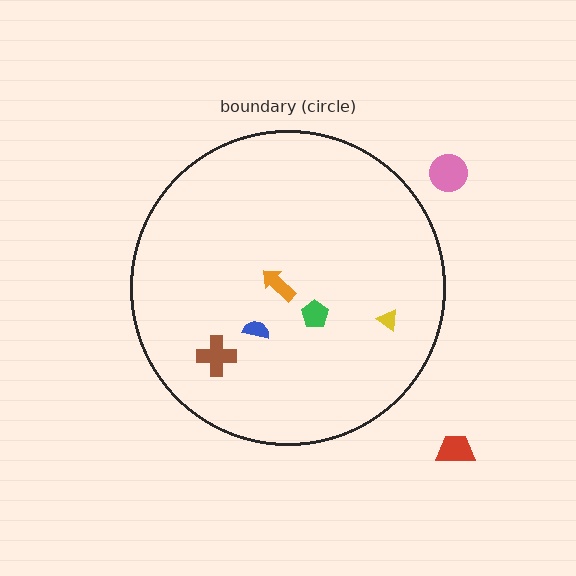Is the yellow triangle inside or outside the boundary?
Inside.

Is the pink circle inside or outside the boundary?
Outside.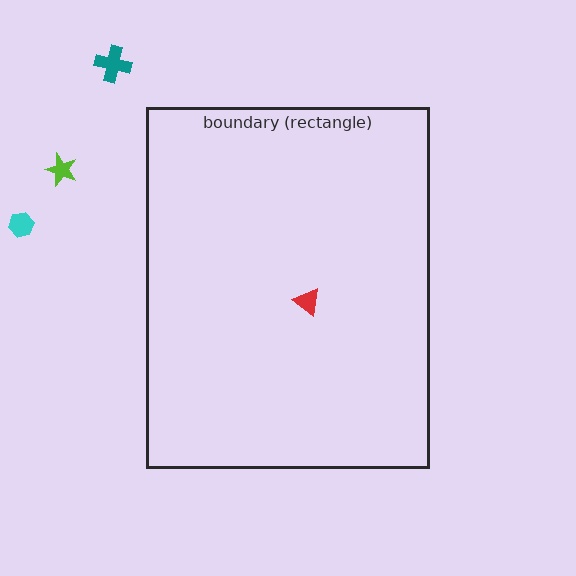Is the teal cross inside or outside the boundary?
Outside.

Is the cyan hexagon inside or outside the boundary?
Outside.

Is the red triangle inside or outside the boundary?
Inside.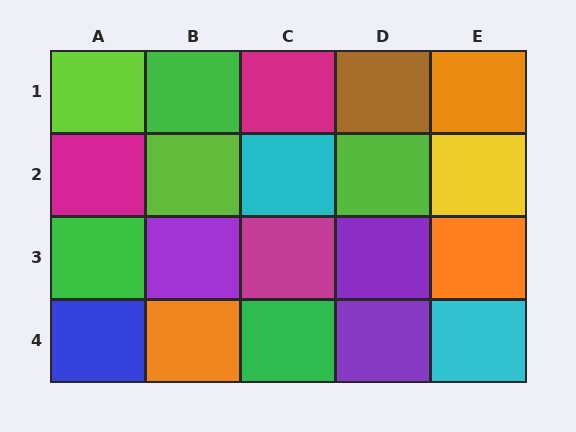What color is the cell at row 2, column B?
Lime.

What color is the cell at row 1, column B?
Green.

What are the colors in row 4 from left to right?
Blue, orange, green, purple, cyan.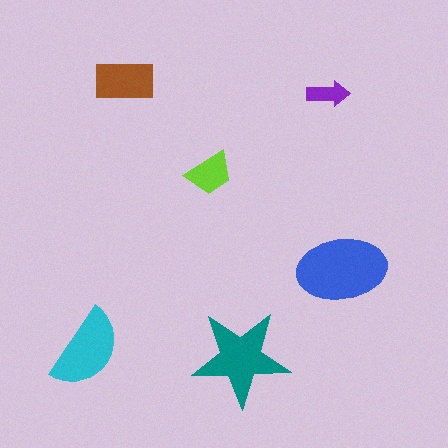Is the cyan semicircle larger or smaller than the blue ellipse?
Smaller.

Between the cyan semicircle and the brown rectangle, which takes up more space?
The cyan semicircle.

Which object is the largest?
The blue ellipse.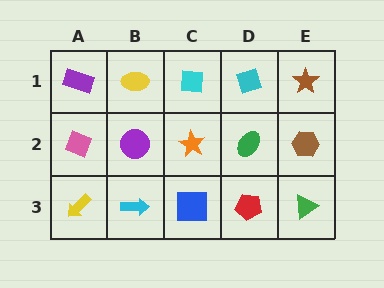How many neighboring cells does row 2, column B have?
4.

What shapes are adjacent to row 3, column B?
A purple circle (row 2, column B), a yellow arrow (row 3, column A), a blue square (row 3, column C).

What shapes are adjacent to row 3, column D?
A green ellipse (row 2, column D), a blue square (row 3, column C), a green triangle (row 3, column E).